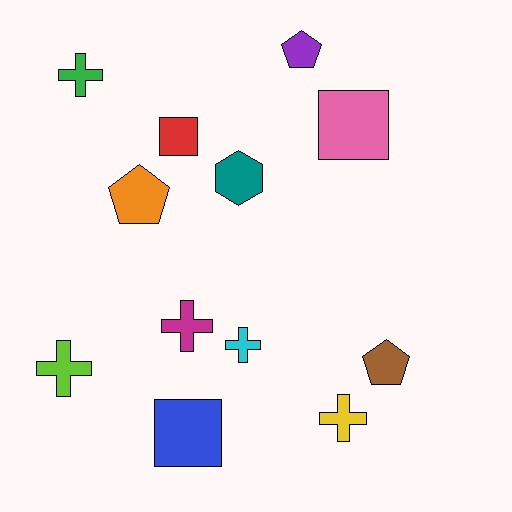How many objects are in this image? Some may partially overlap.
There are 12 objects.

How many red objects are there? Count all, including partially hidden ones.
There is 1 red object.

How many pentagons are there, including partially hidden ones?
There are 3 pentagons.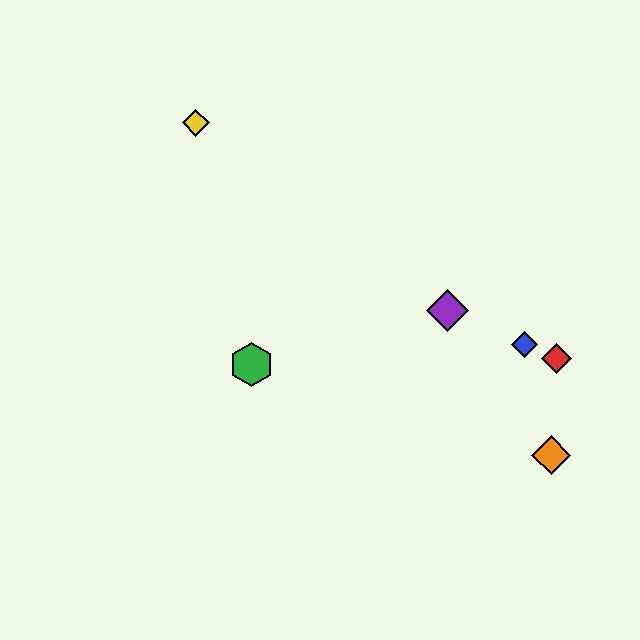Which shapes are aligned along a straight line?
The red diamond, the blue diamond, the purple diamond are aligned along a straight line.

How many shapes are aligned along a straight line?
3 shapes (the red diamond, the blue diamond, the purple diamond) are aligned along a straight line.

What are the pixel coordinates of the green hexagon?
The green hexagon is at (251, 365).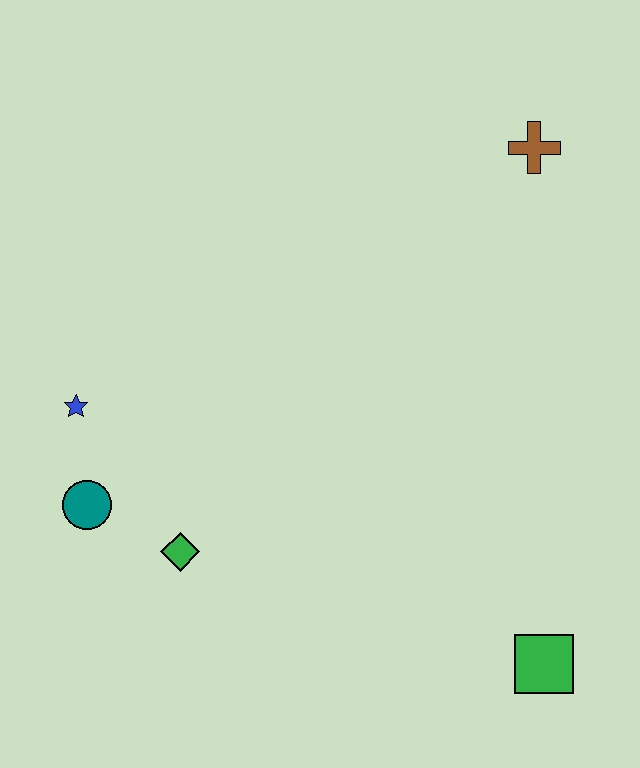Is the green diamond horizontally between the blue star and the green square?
Yes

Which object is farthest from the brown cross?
The teal circle is farthest from the brown cross.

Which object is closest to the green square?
The green diamond is closest to the green square.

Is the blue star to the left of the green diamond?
Yes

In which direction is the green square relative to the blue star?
The green square is to the right of the blue star.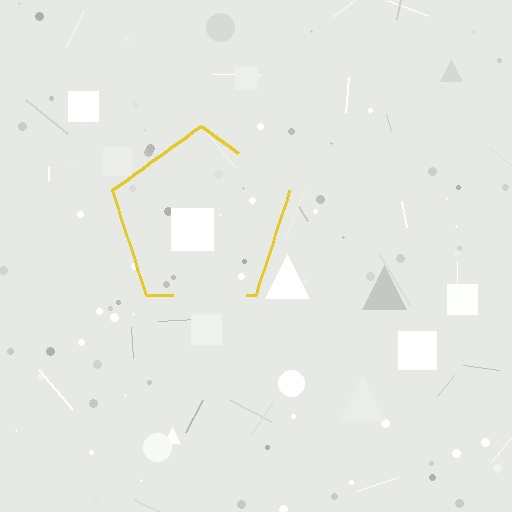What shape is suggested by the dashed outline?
The dashed outline suggests a pentagon.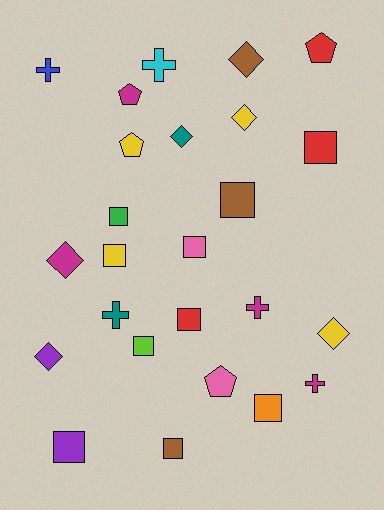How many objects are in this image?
There are 25 objects.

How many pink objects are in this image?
There are 2 pink objects.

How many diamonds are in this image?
There are 6 diamonds.